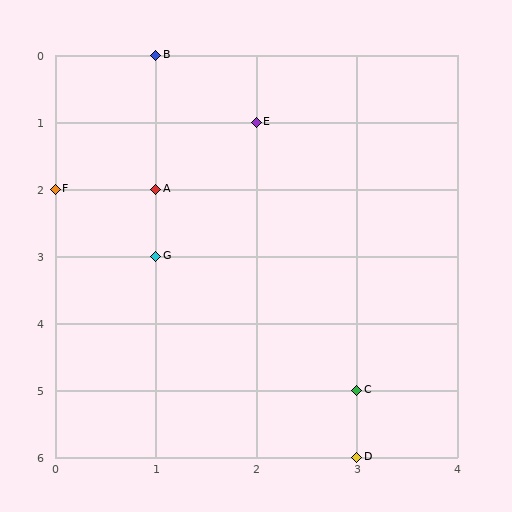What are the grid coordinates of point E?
Point E is at grid coordinates (2, 1).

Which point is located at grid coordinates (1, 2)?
Point A is at (1, 2).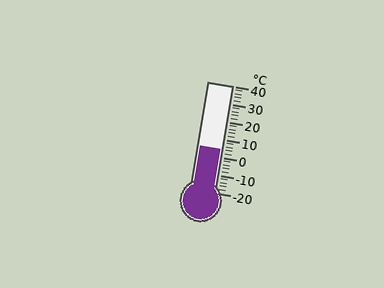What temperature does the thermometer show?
The thermometer shows approximately 4°C.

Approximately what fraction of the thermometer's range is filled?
The thermometer is filled to approximately 40% of its range.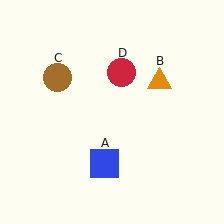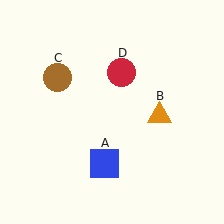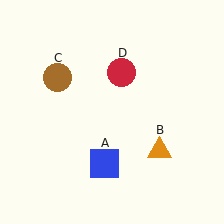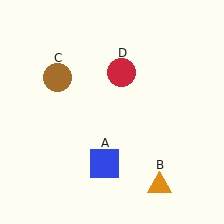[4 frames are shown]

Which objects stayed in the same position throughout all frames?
Blue square (object A) and brown circle (object C) and red circle (object D) remained stationary.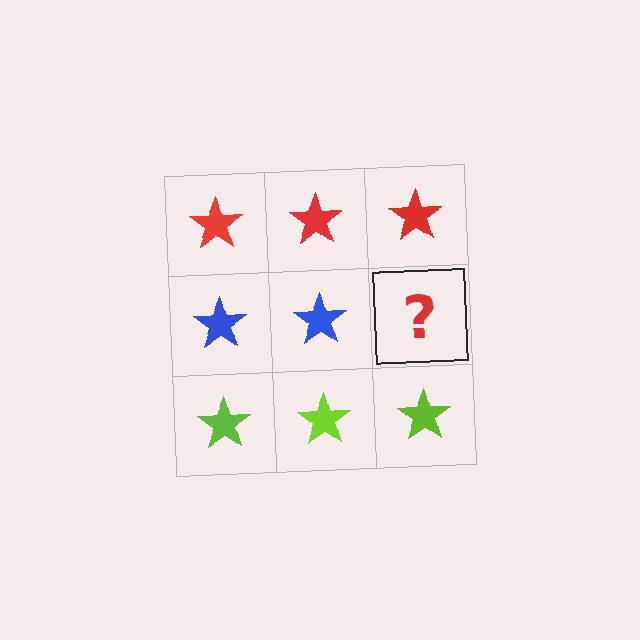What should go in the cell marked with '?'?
The missing cell should contain a blue star.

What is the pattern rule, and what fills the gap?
The rule is that each row has a consistent color. The gap should be filled with a blue star.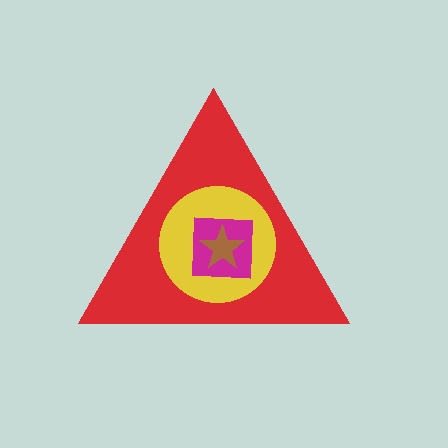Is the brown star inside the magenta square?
Yes.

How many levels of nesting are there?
4.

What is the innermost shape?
The brown star.